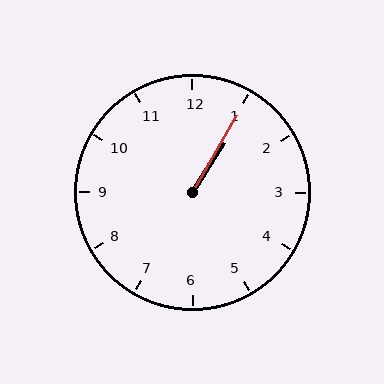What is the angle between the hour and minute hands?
Approximately 2 degrees.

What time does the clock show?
1:05.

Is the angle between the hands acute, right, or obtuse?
It is acute.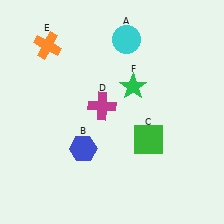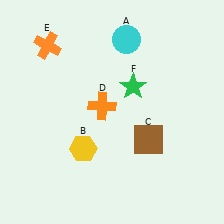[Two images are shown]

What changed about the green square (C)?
In Image 1, C is green. In Image 2, it changed to brown.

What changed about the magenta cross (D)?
In Image 1, D is magenta. In Image 2, it changed to orange.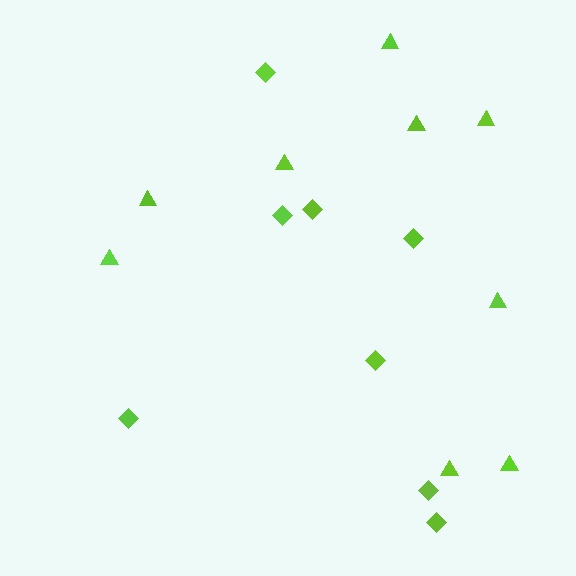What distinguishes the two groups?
There are 2 groups: one group of triangles (9) and one group of diamonds (8).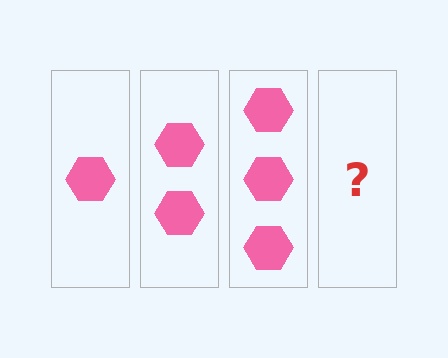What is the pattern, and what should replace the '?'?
The pattern is that each step adds one more hexagon. The '?' should be 4 hexagons.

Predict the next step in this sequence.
The next step is 4 hexagons.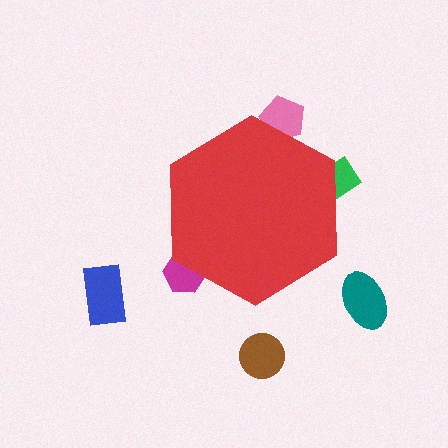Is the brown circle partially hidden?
No, the brown circle is fully visible.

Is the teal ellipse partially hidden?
No, the teal ellipse is fully visible.